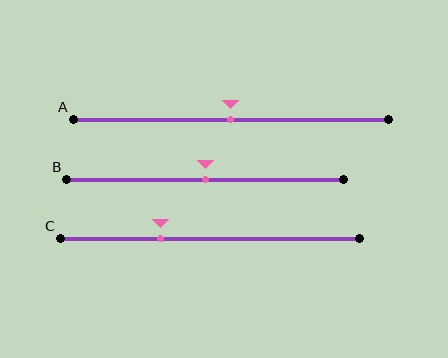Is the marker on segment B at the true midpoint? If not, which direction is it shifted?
Yes, the marker on segment B is at the true midpoint.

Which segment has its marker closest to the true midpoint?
Segment A has its marker closest to the true midpoint.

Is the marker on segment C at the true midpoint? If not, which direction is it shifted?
No, the marker on segment C is shifted to the left by about 16% of the segment length.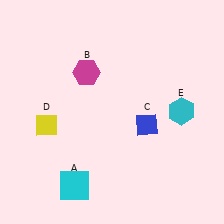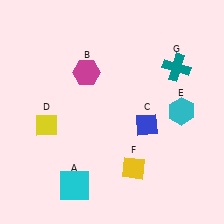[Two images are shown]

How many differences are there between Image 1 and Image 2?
There are 2 differences between the two images.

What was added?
A yellow diamond (F), a teal cross (G) were added in Image 2.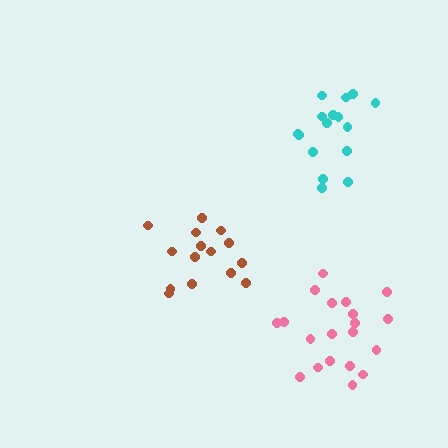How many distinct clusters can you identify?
There are 3 distinct clusters.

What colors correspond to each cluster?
The clusters are colored: brown, cyan, pink.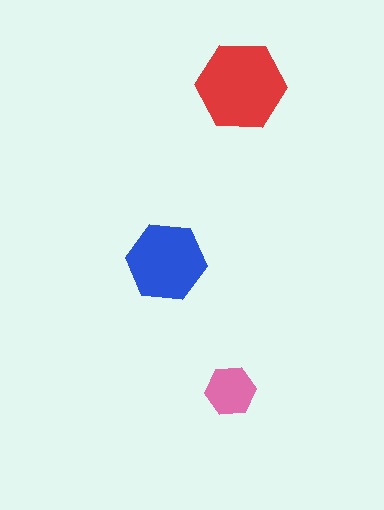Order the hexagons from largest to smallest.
the red one, the blue one, the pink one.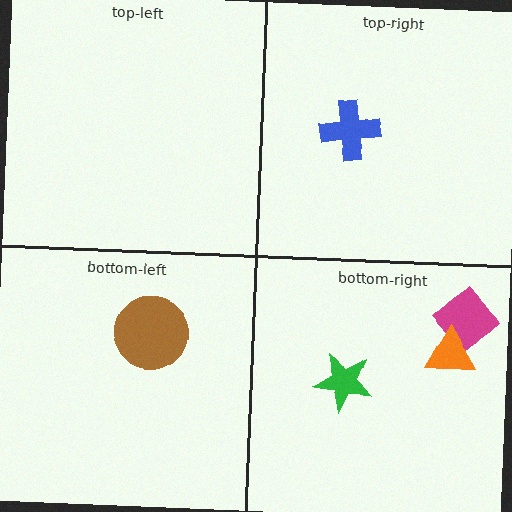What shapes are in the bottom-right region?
The green star, the magenta diamond, the orange triangle.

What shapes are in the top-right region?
The blue cross.